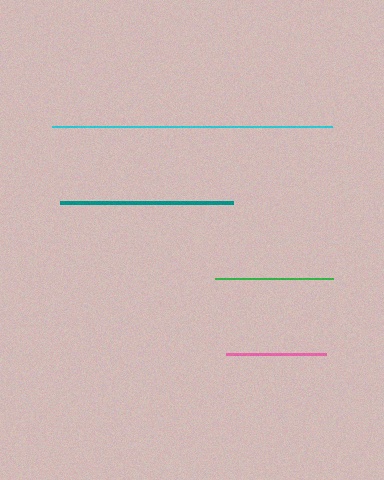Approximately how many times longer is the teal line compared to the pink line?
The teal line is approximately 1.7 times the length of the pink line.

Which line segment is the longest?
The cyan line is the longest at approximately 279 pixels.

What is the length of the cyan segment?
The cyan segment is approximately 279 pixels long.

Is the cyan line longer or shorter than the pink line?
The cyan line is longer than the pink line.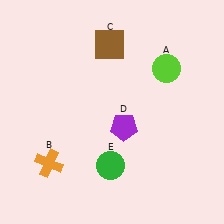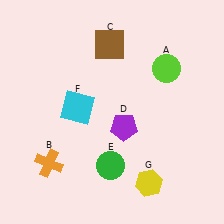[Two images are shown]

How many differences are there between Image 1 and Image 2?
There are 2 differences between the two images.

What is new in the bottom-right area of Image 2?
A yellow hexagon (G) was added in the bottom-right area of Image 2.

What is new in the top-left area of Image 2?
A cyan square (F) was added in the top-left area of Image 2.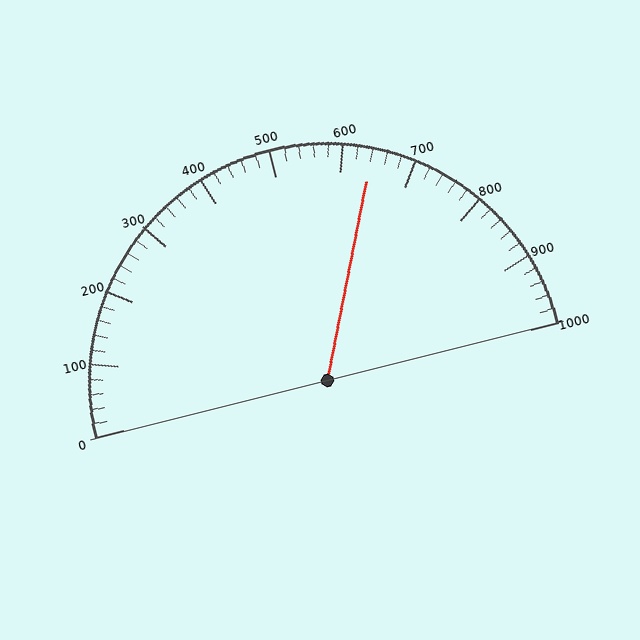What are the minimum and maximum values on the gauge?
The gauge ranges from 0 to 1000.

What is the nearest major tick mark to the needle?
The nearest major tick mark is 600.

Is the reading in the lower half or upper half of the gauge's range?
The reading is in the upper half of the range (0 to 1000).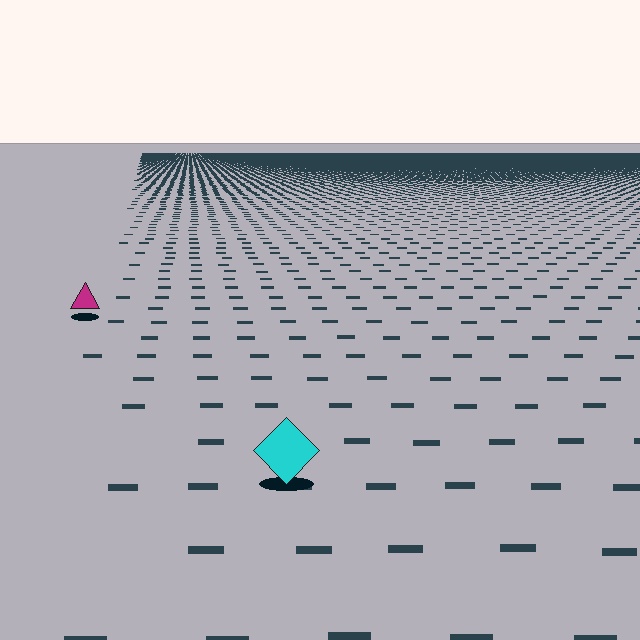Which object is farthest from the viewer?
The magenta triangle is farthest from the viewer. It appears smaller and the ground texture around it is denser.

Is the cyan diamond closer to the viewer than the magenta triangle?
Yes. The cyan diamond is closer — you can tell from the texture gradient: the ground texture is coarser near it.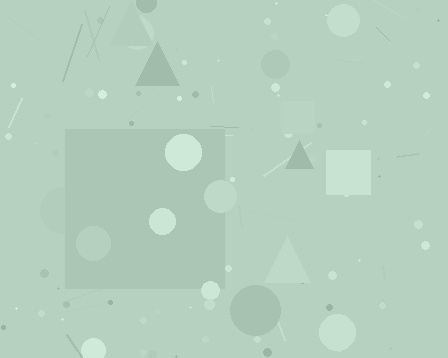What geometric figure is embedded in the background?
A square is embedded in the background.